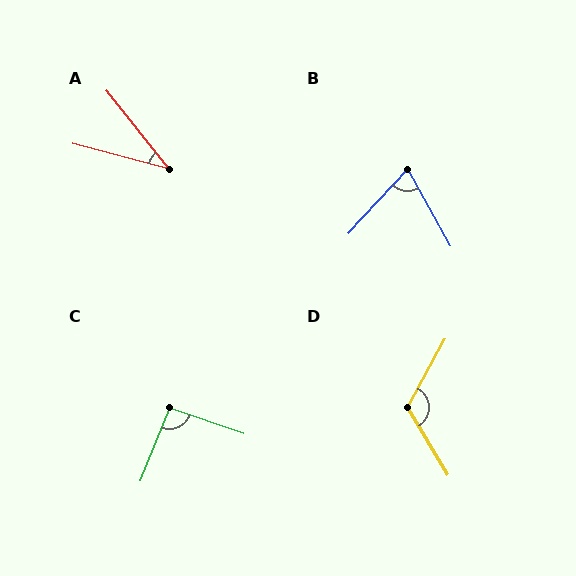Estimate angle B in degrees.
Approximately 72 degrees.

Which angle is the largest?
D, at approximately 120 degrees.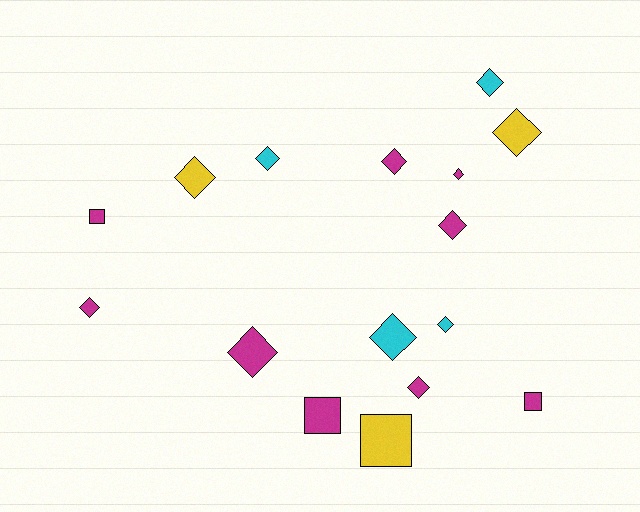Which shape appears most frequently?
Diamond, with 12 objects.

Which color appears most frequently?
Magenta, with 9 objects.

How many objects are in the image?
There are 16 objects.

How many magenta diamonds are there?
There are 6 magenta diamonds.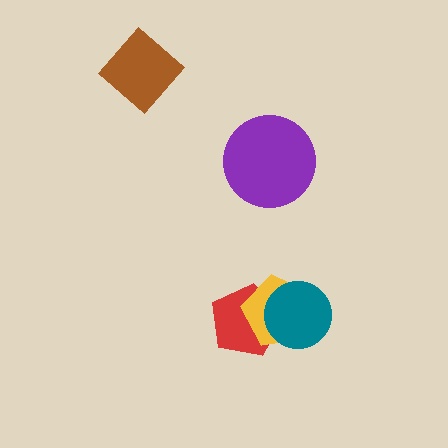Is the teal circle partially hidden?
No, no other shape covers it.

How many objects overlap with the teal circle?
2 objects overlap with the teal circle.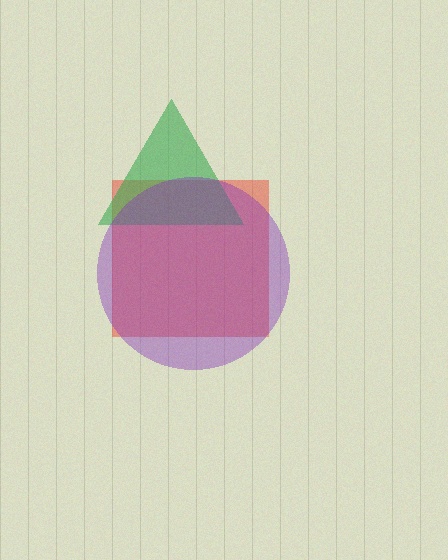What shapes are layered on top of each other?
The layered shapes are: a red square, a green triangle, a purple circle.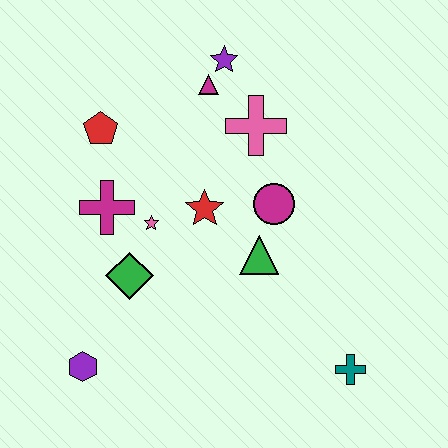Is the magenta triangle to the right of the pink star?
Yes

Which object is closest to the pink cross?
The magenta triangle is closest to the pink cross.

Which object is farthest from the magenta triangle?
The teal cross is farthest from the magenta triangle.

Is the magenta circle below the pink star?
No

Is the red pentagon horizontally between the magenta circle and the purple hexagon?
Yes